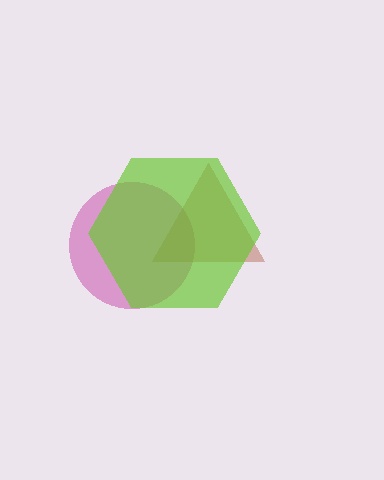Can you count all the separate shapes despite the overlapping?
Yes, there are 3 separate shapes.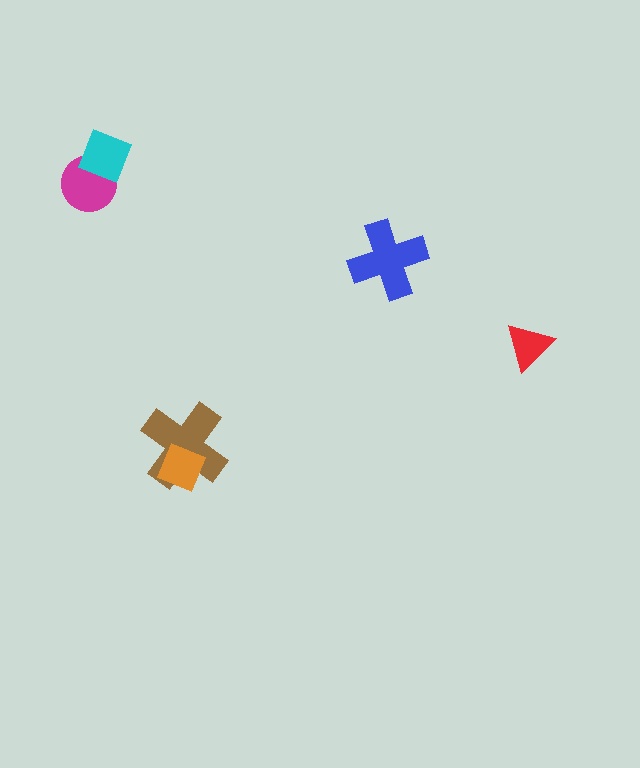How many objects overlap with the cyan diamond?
1 object overlaps with the cyan diamond.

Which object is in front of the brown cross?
The orange diamond is in front of the brown cross.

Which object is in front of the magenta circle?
The cyan diamond is in front of the magenta circle.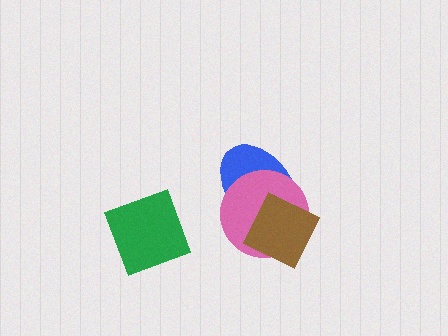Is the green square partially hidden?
No, no other shape covers it.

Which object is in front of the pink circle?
The brown diamond is in front of the pink circle.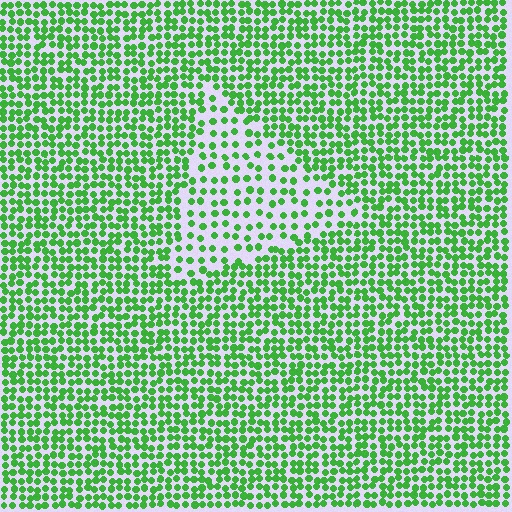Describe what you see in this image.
The image contains small green elements arranged at two different densities. A triangle-shaped region is visible where the elements are less densely packed than the surrounding area.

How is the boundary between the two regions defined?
The boundary is defined by a change in element density (approximately 2.0x ratio). All elements are the same color, size, and shape.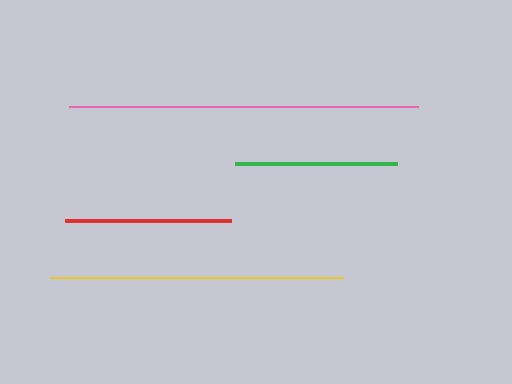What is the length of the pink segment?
The pink segment is approximately 350 pixels long.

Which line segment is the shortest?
The green line is the shortest at approximately 162 pixels.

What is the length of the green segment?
The green segment is approximately 162 pixels long.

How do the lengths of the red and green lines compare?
The red and green lines are approximately the same length.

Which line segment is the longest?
The pink line is the longest at approximately 350 pixels.